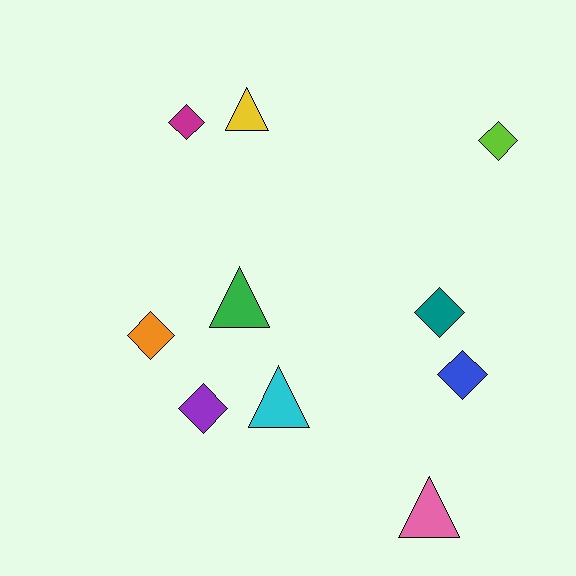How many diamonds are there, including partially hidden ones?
There are 6 diamonds.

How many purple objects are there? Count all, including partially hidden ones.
There is 1 purple object.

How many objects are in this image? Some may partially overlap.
There are 10 objects.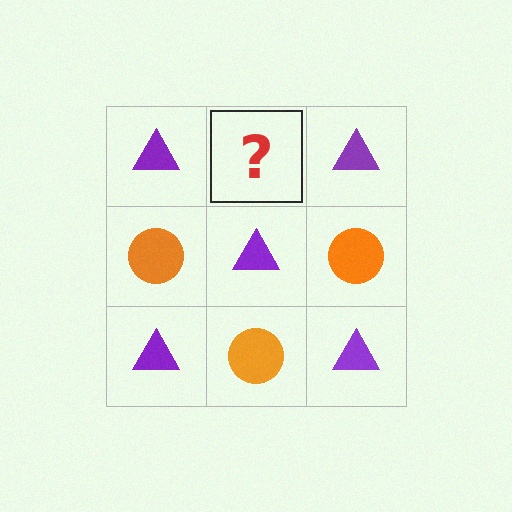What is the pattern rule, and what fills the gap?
The rule is that it alternates purple triangle and orange circle in a checkerboard pattern. The gap should be filled with an orange circle.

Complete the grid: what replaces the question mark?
The question mark should be replaced with an orange circle.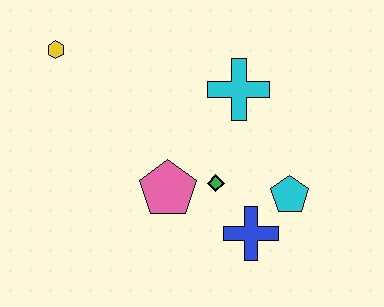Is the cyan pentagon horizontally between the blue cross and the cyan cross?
No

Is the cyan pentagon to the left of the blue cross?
No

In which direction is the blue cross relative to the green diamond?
The blue cross is below the green diamond.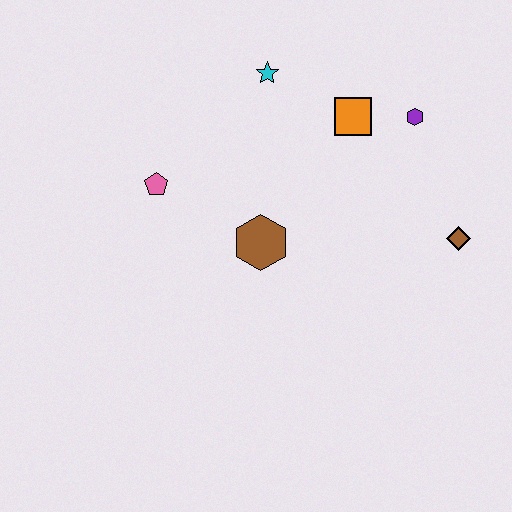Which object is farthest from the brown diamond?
The pink pentagon is farthest from the brown diamond.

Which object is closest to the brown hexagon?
The pink pentagon is closest to the brown hexagon.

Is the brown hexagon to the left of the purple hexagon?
Yes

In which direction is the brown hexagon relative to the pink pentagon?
The brown hexagon is to the right of the pink pentagon.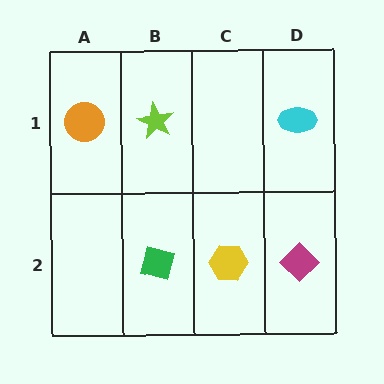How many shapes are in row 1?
3 shapes.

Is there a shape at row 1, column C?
No, that cell is empty.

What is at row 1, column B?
A lime star.